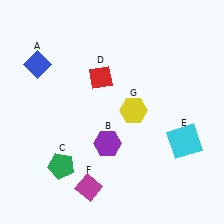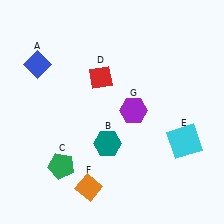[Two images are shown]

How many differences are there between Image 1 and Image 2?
There are 3 differences between the two images.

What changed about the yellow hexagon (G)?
In Image 1, G is yellow. In Image 2, it changed to purple.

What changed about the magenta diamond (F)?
In Image 1, F is magenta. In Image 2, it changed to orange.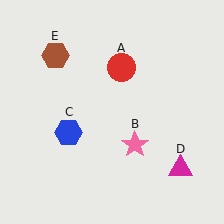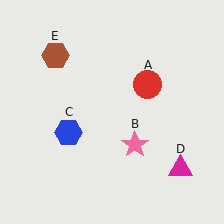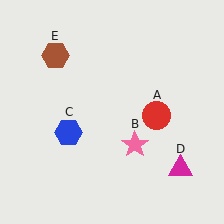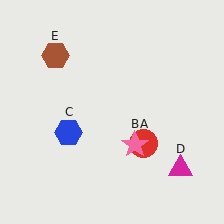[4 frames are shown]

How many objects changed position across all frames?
1 object changed position: red circle (object A).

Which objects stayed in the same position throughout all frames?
Pink star (object B) and blue hexagon (object C) and magenta triangle (object D) and brown hexagon (object E) remained stationary.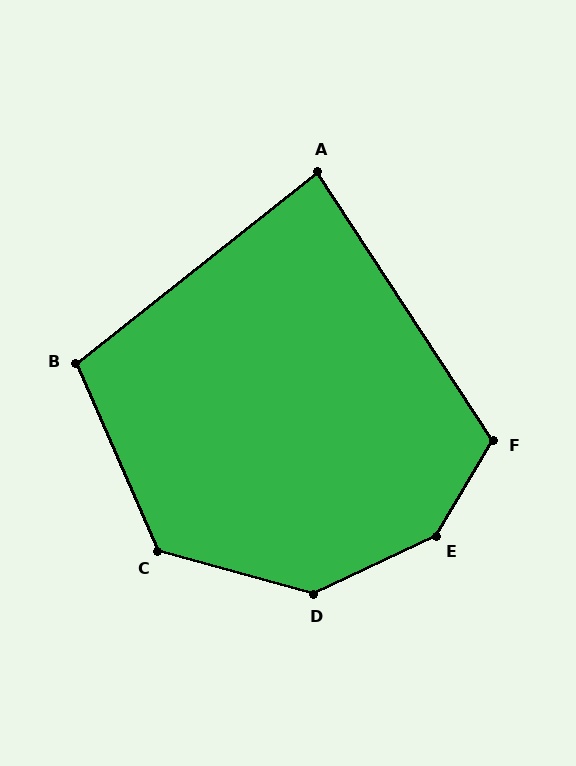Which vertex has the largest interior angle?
E, at approximately 146 degrees.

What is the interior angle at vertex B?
Approximately 105 degrees (obtuse).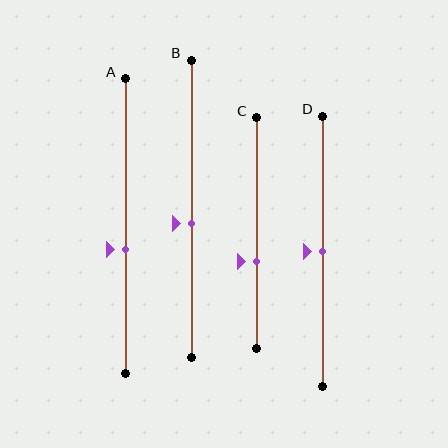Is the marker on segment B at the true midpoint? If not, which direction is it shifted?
No, the marker on segment B is shifted downward by about 5% of the segment length.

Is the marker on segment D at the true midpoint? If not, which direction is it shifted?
Yes, the marker on segment D is at the true midpoint.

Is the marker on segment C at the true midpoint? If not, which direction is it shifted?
No, the marker on segment C is shifted downward by about 12% of the segment length.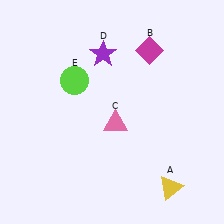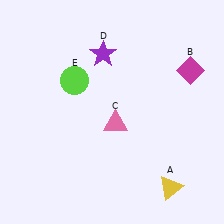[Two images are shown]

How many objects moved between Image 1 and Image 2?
1 object moved between the two images.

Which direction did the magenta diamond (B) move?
The magenta diamond (B) moved right.